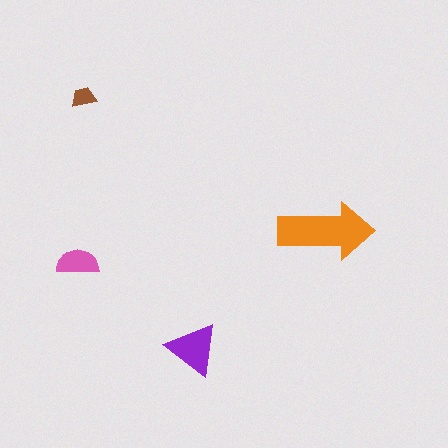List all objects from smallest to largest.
The brown trapezoid, the pink semicircle, the purple triangle, the orange arrow.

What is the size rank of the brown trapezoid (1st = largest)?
4th.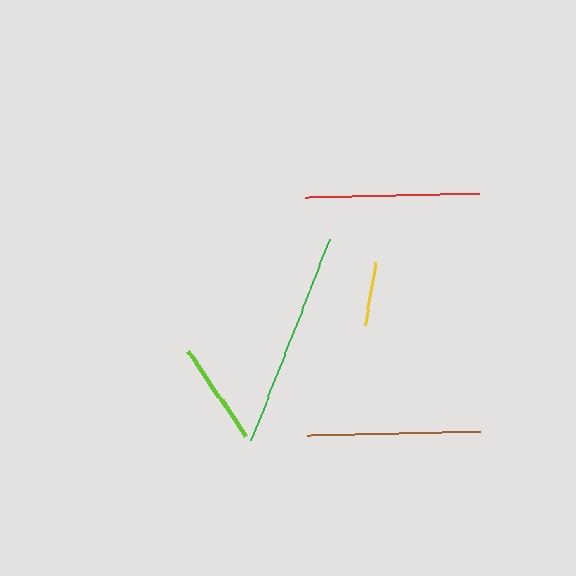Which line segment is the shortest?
The yellow line is the shortest at approximately 63 pixels.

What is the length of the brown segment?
The brown segment is approximately 173 pixels long.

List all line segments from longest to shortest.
From longest to shortest: green, red, brown, lime, yellow.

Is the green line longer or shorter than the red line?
The green line is longer than the red line.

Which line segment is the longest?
The green line is the longest at approximately 215 pixels.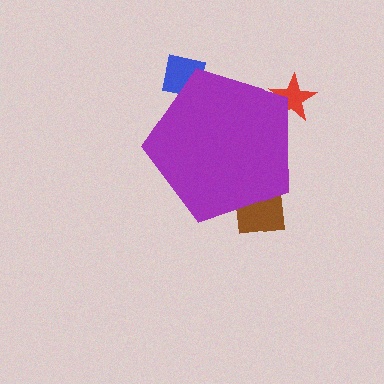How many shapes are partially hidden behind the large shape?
3 shapes are partially hidden.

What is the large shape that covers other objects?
A purple pentagon.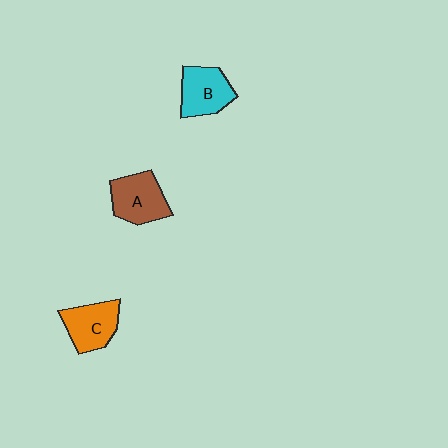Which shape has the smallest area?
Shape B (cyan).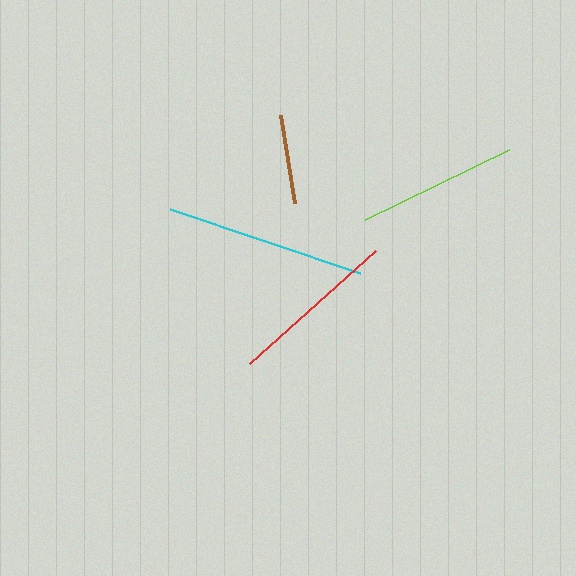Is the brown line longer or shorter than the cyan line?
The cyan line is longer than the brown line.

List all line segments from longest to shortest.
From longest to shortest: cyan, red, lime, brown.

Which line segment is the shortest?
The brown line is the shortest at approximately 90 pixels.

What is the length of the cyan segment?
The cyan segment is approximately 200 pixels long.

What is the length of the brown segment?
The brown segment is approximately 90 pixels long.